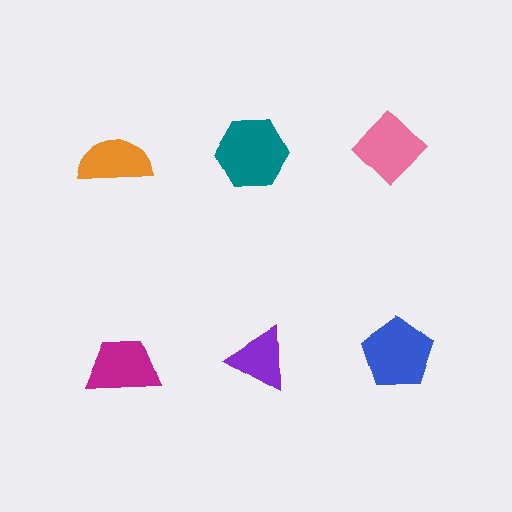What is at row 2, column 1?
A magenta trapezoid.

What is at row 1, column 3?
A pink diamond.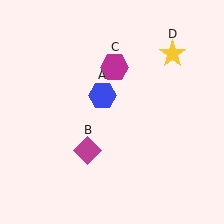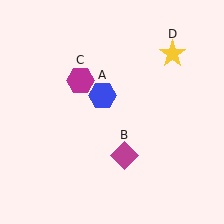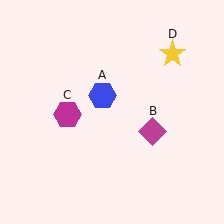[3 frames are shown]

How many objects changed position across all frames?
2 objects changed position: magenta diamond (object B), magenta hexagon (object C).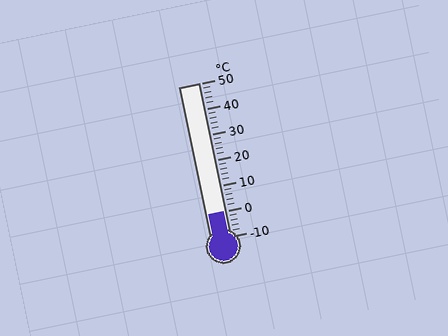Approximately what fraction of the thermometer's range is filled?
The thermometer is filled to approximately 15% of its range.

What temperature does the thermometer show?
The thermometer shows approximately 0°C.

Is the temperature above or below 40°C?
The temperature is below 40°C.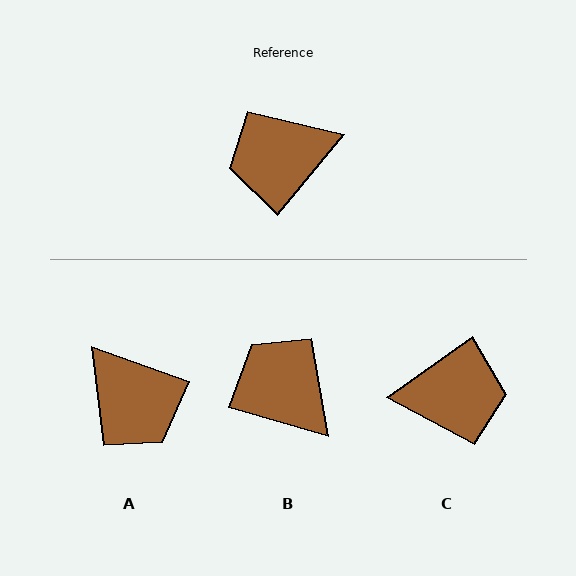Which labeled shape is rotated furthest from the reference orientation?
C, about 165 degrees away.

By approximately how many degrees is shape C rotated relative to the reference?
Approximately 165 degrees counter-clockwise.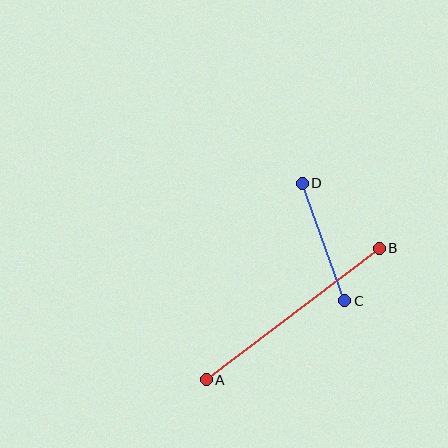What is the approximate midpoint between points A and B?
The midpoint is at approximately (293, 314) pixels.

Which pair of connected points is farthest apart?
Points A and B are farthest apart.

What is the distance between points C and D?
The distance is approximately 125 pixels.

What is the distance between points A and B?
The distance is approximately 217 pixels.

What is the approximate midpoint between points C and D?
The midpoint is at approximately (323, 242) pixels.